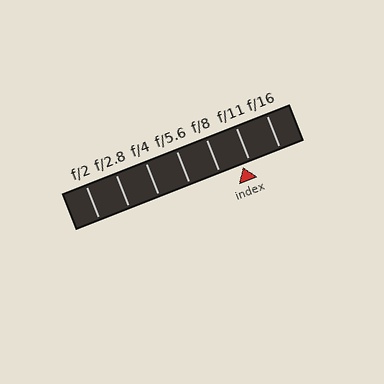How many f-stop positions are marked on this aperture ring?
There are 7 f-stop positions marked.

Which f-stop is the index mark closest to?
The index mark is closest to f/11.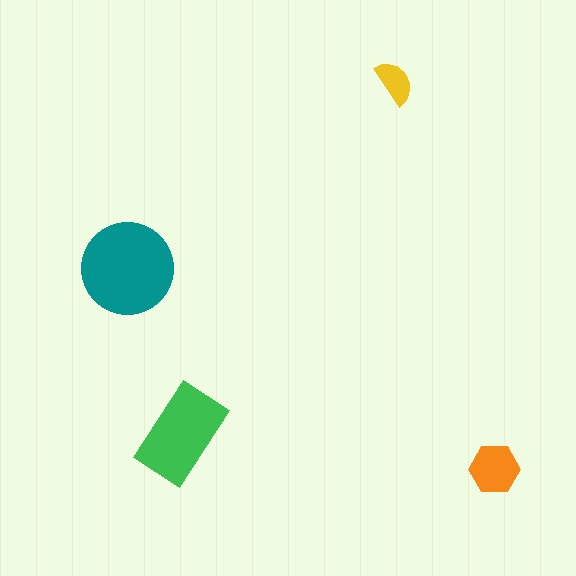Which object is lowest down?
The orange hexagon is bottommost.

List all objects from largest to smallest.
The teal circle, the green rectangle, the orange hexagon, the yellow semicircle.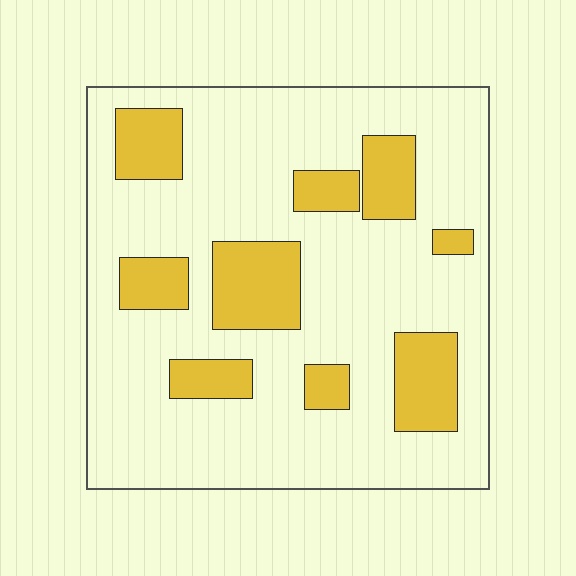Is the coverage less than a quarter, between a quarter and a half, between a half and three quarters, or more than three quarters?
Less than a quarter.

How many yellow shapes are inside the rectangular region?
9.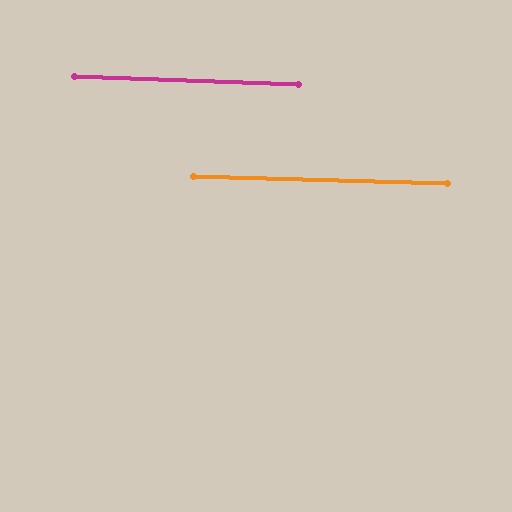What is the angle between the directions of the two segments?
Approximately 0 degrees.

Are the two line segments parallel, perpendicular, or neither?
Parallel — their directions differ by only 0.2°.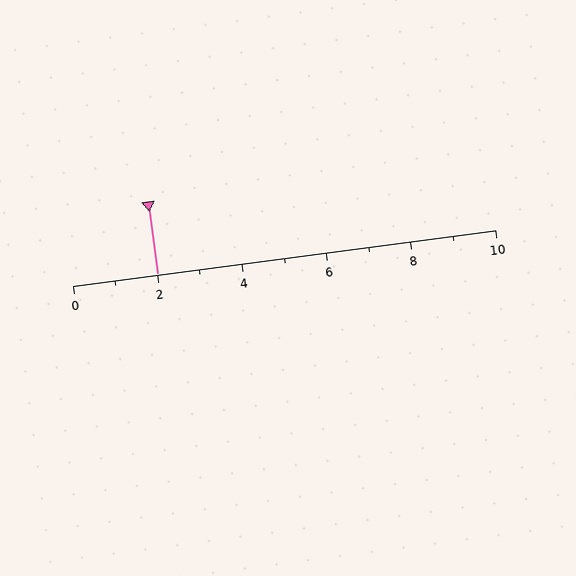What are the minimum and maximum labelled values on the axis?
The axis runs from 0 to 10.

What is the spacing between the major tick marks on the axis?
The major ticks are spaced 2 apart.